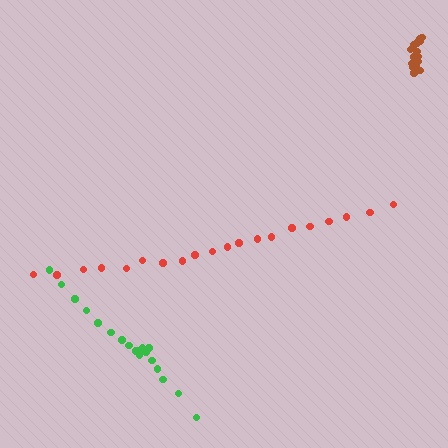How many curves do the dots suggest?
There are 3 distinct paths.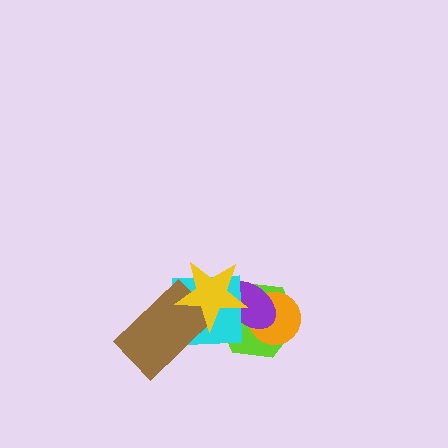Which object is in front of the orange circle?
The purple ellipse is in front of the orange circle.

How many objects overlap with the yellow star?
4 objects overlap with the yellow star.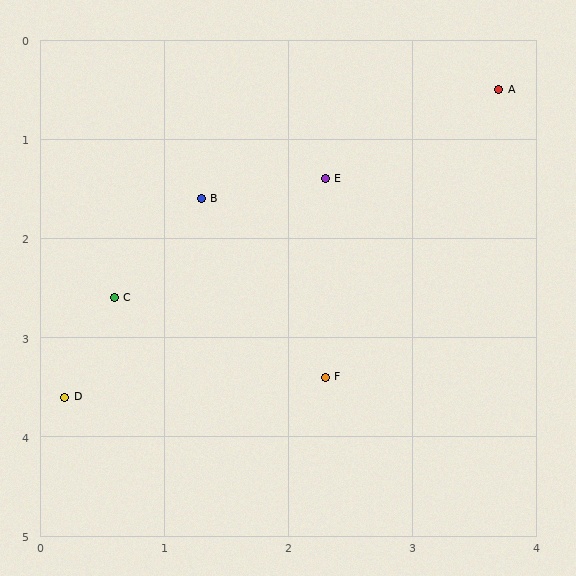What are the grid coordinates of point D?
Point D is at approximately (0.2, 3.6).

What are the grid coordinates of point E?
Point E is at approximately (2.3, 1.4).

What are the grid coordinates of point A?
Point A is at approximately (3.7, 0.5).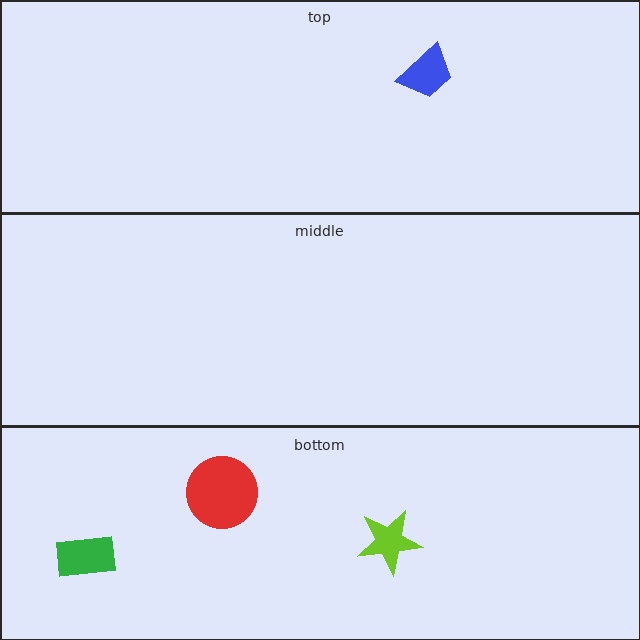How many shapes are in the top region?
1.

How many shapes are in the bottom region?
3.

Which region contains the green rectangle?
The bottom region.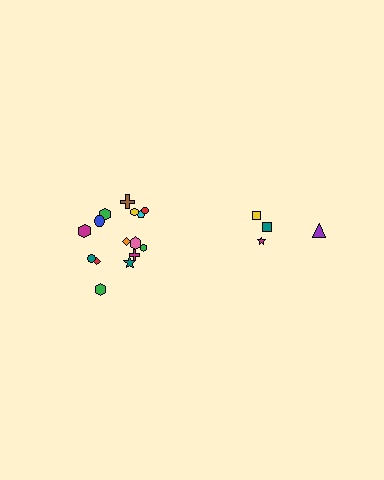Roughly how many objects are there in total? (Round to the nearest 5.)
Roughly 20 objects in total.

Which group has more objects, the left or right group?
The left group.